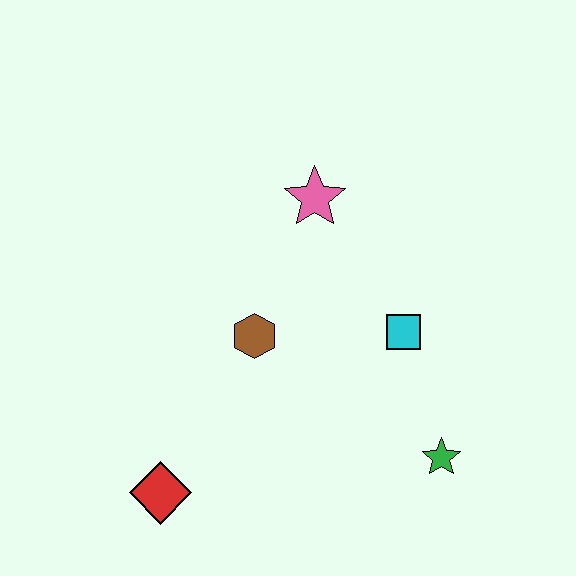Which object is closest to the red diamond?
The brown hexagon is closest to the red diamond.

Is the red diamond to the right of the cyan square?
No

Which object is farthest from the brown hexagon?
The green star is farthest from the brown hexagon.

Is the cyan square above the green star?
Yes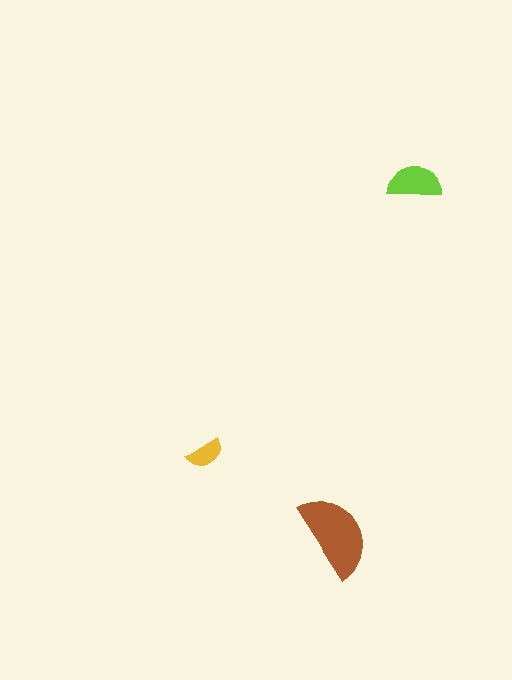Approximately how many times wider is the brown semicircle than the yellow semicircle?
About 2.5 times wider.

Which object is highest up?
The lime semicircle is topmost.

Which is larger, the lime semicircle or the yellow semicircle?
The lime one.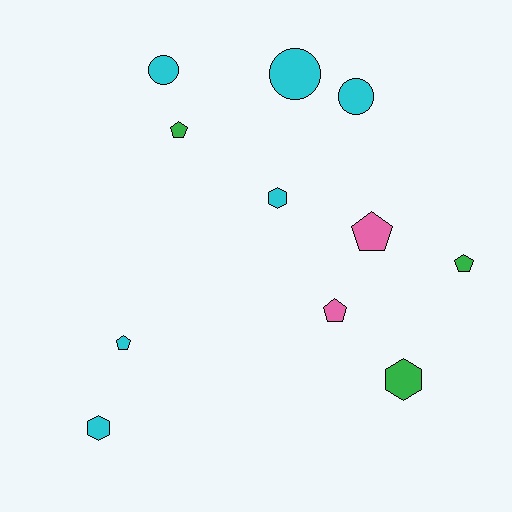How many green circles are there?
There are no green circles.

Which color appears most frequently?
Cyan, with 6 objects.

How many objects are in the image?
There are 11 objects.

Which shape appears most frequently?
Pentagon, with 5 objects.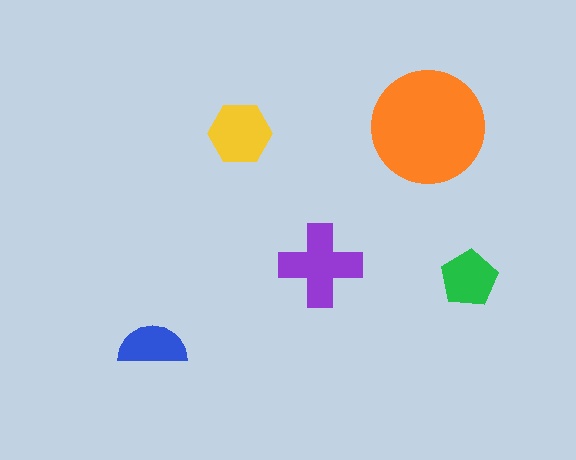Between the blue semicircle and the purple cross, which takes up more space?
The purple cross.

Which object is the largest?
The orange circle.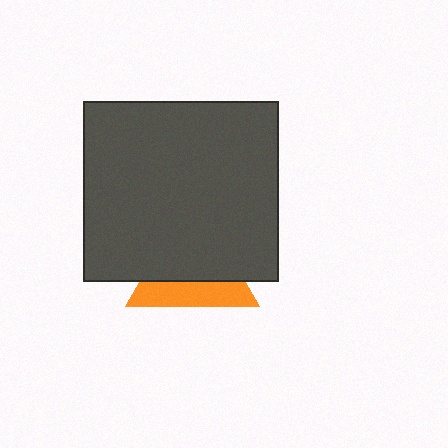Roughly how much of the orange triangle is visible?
A small part of it is visible (roughly 39%).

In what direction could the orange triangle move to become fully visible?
The orange triangle could move down. That would shift it out from behind the dark gray rectangle entirely.